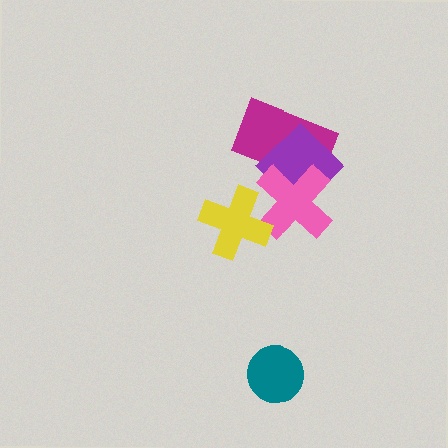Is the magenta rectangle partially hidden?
Yes, it is partially covered by another shape.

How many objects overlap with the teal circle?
0 objects overlap with the teal circle.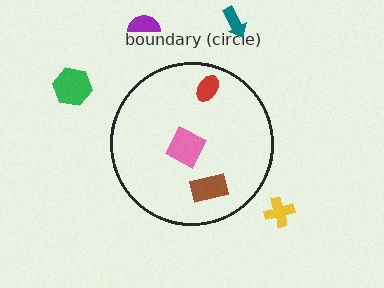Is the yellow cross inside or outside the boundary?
Outside.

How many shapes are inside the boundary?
3 inside, 4 outside.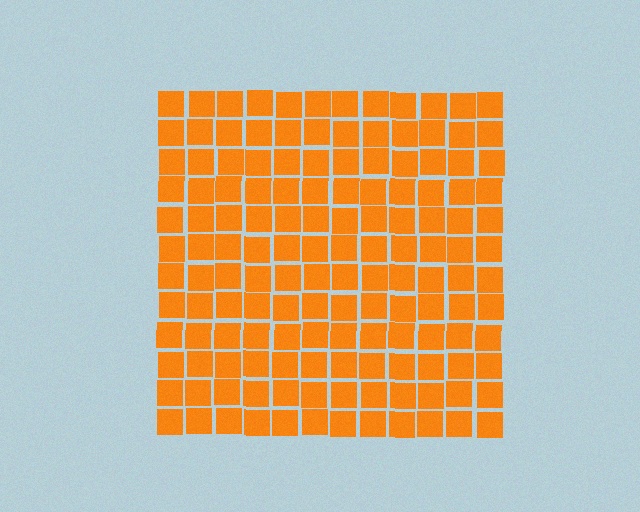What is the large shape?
The large shape is a square.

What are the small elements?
The small elements are squares.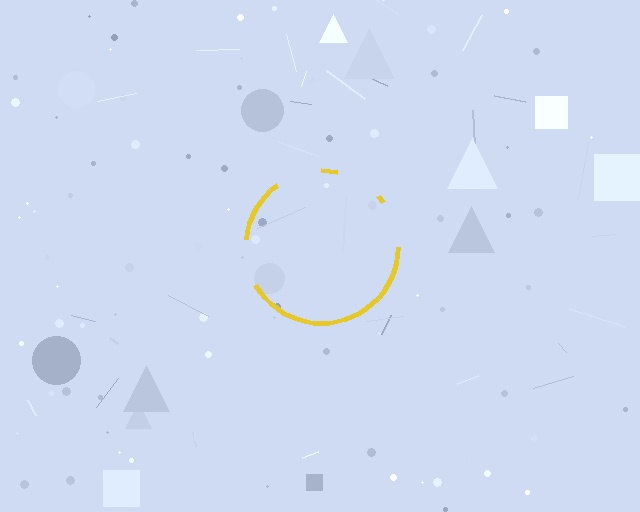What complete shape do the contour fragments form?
The contour fragments form a circle.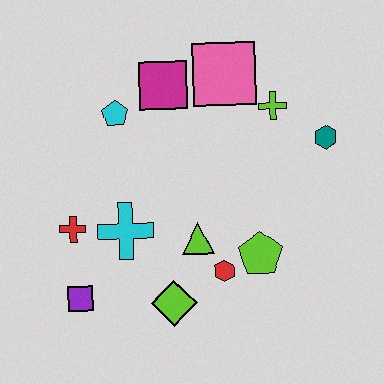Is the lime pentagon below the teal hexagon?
Yes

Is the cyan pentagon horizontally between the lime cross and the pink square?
No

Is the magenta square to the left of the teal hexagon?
Yes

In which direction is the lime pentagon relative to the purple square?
The lime pentagon is to the right of the purple square.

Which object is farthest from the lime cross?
The purple square is farthest from the lime cross.